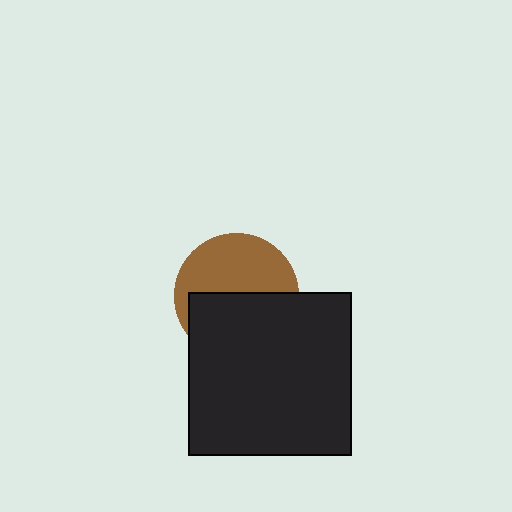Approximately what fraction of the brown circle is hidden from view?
Roughly 51% of the brown circle is hidden behind the black square.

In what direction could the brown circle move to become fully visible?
The brown circle could move up. That would shift it out from behind the black square entirely.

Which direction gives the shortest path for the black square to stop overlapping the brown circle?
Moving down gives the shortest separation.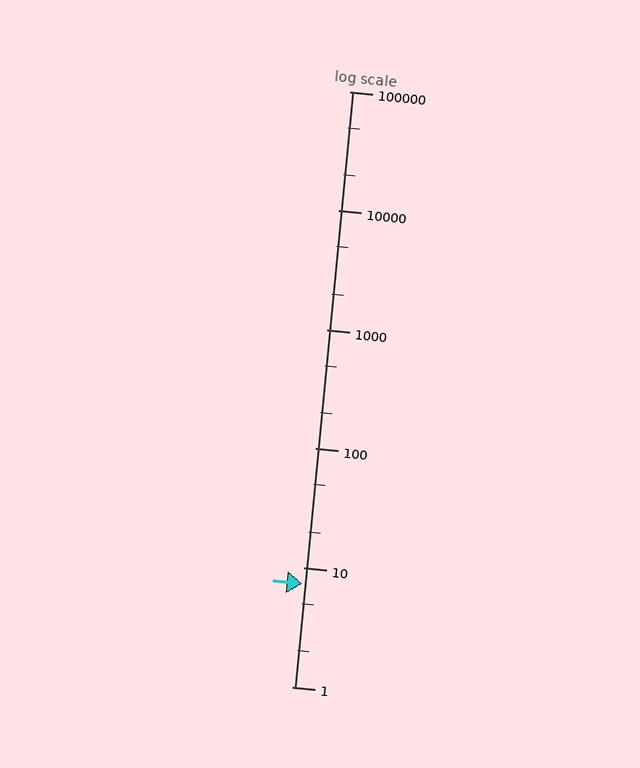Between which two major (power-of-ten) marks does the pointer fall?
The pointer is between 1 and 10.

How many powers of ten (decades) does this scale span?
The scale spans 5 decades, from 1 to 100000.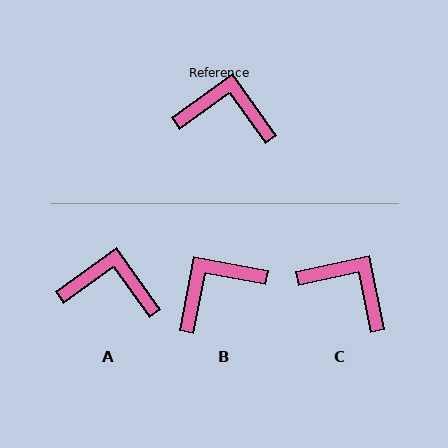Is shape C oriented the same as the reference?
No, it is off by about 24 degrees.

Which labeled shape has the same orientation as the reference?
A.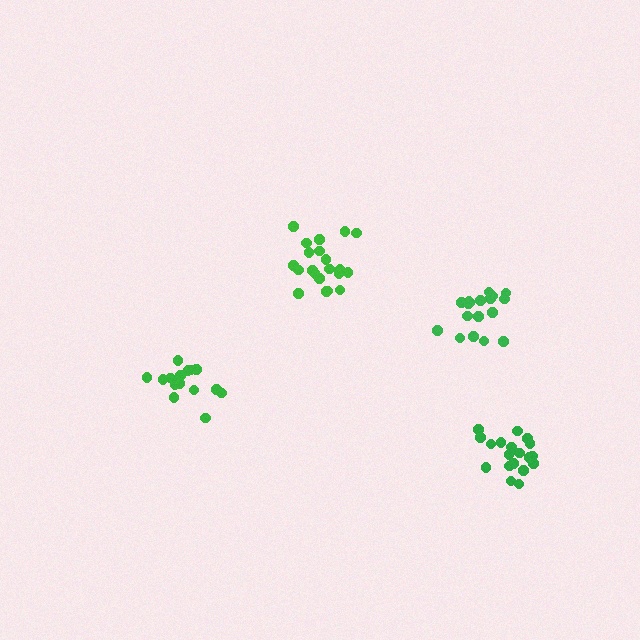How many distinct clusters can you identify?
There are 4 distinct clusters.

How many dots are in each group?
Group 1: 21 dots, Group 2: 15 dots, Group 3: 18 dots, Group 4: 19 dots (73 total).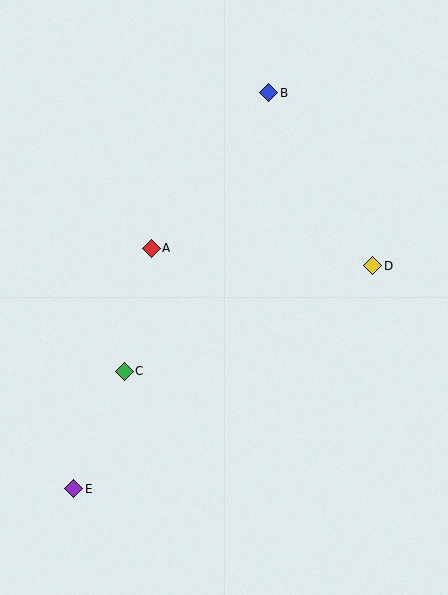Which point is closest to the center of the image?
Point A at (151, 248) is closest to the center.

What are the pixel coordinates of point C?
Point C is at (124, 371).